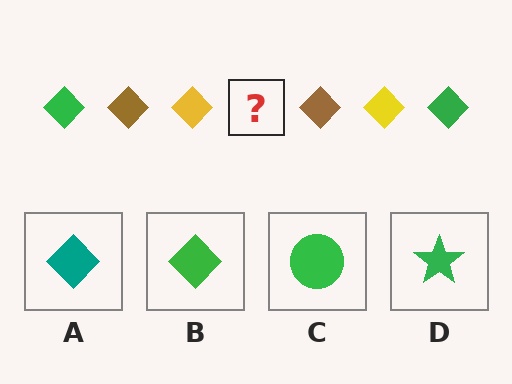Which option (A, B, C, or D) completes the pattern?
B.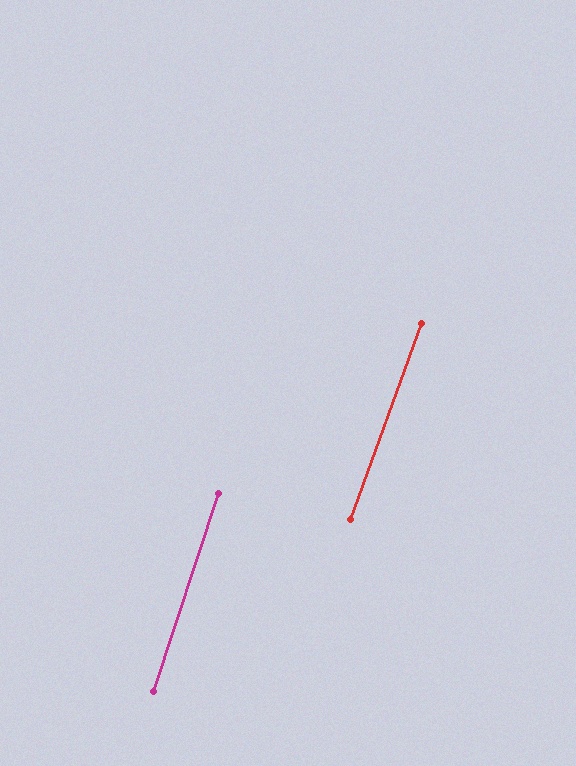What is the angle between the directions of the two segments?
Approximately 2 degrees.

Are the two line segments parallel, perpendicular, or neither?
Parallel — their directions differ by only 1.8°.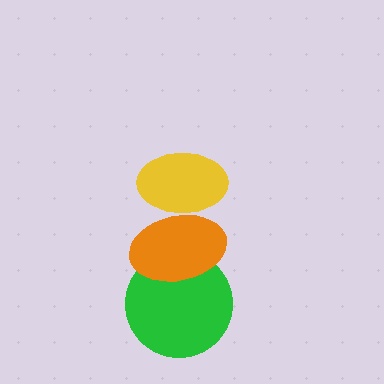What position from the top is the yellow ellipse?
The yellow ellipse is 1st from the top.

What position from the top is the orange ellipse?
The orange ellipse is 2nd from the top.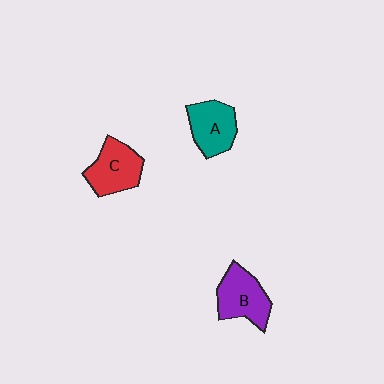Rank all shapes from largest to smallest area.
From largest to smallest: B (purple), C (red), A (teal).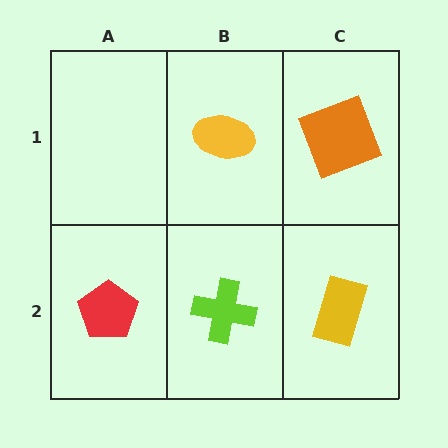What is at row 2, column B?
A lime cross.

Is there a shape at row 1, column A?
No, that cell is empty.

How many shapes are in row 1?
2 shapes.